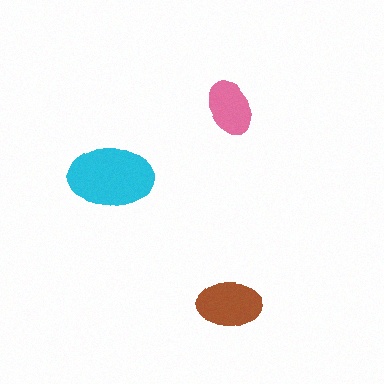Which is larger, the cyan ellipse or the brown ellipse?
The cyan one.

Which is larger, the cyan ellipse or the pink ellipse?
The cyan one.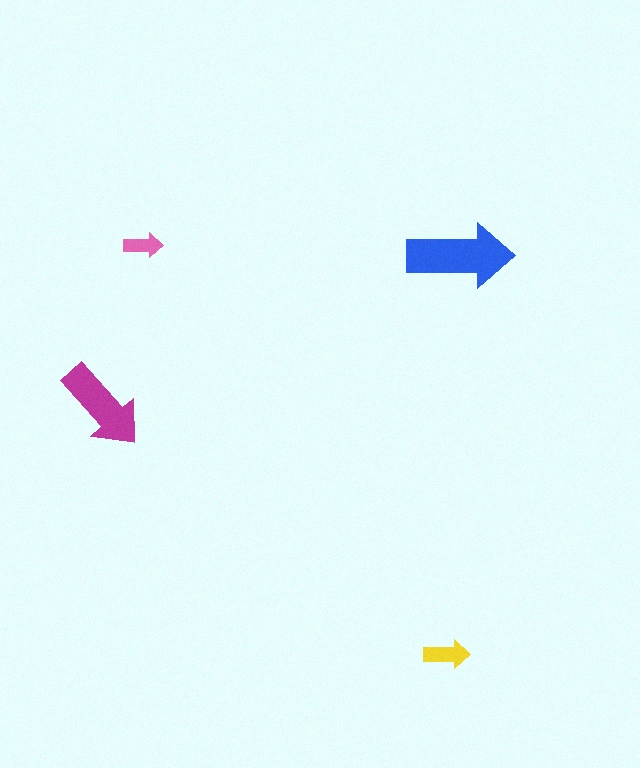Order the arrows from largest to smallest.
the blue one, the magenta one, the yellow one, the pink one.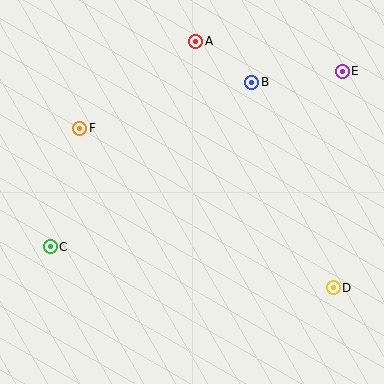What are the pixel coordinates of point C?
Point C is at (50, 247).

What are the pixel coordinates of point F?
Point F is at (80, 128).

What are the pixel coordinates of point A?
Point A is at (196, 41).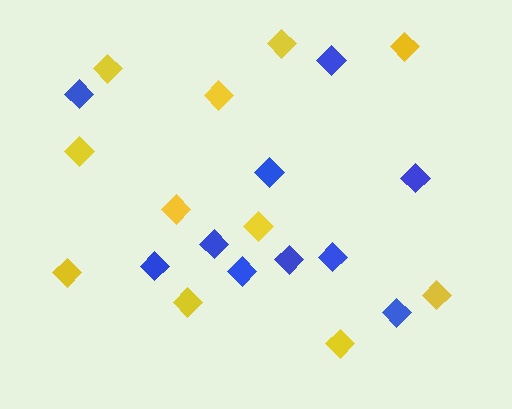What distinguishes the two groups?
There are 2 groups: one group of yellow diamonds (11) and one group of blue diamonds (10).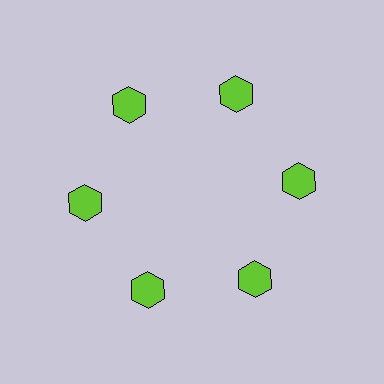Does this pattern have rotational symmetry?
Yes, this pattern has 6-fold rotational symmetry. It looks the same after rotating 60 degrees around the center.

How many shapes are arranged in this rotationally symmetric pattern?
There are 6 shapes, arranged in 6 groups of 1.